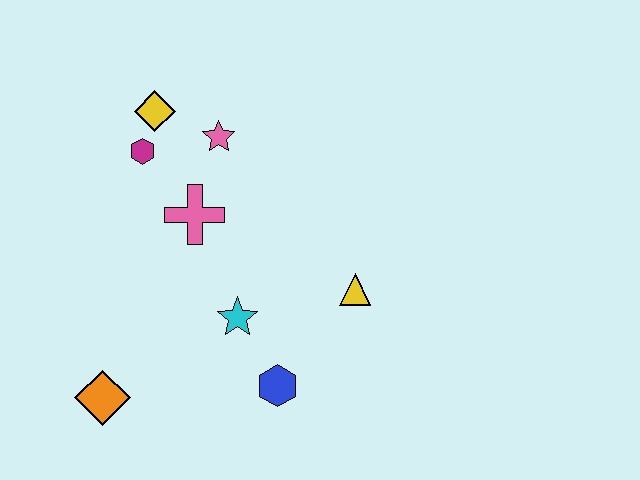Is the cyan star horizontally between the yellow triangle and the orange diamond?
Yes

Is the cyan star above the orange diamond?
Yes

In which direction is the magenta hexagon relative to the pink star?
The magenta hexagon is to the left of the pink star.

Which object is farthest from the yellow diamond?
The blue hexagon is farthest from the yellow diamond.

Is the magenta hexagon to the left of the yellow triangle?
Yes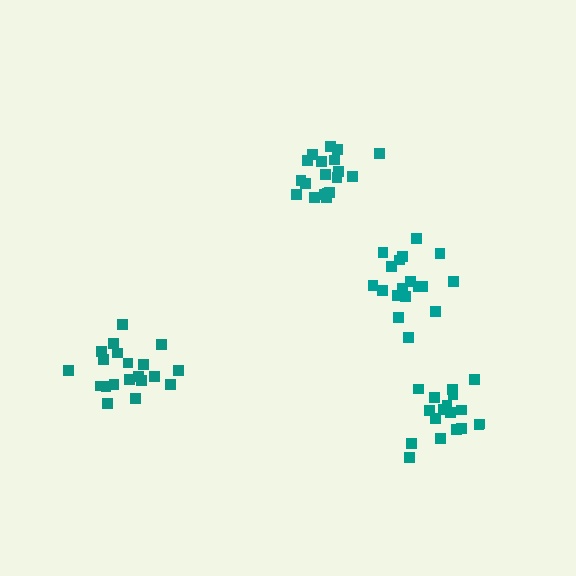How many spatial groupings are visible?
There are 4 spatial groupings.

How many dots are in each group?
Group 1: 20 dots, Group 2: 19 dots, Group 3: 18 dots, Group 4: 18 dots (75 total).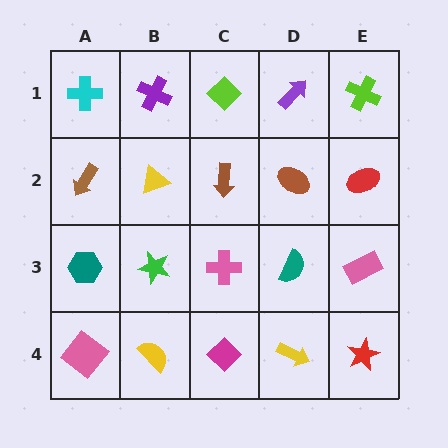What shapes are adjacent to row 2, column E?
A lime cross (row 1, column E), a pink rectangle (row 3, column E), a brown ellipse (row 2, column D).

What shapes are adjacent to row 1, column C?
A brown arrow (row 2, column C), a purple cross (row 1, column B), a purple arrow (row 1, column D).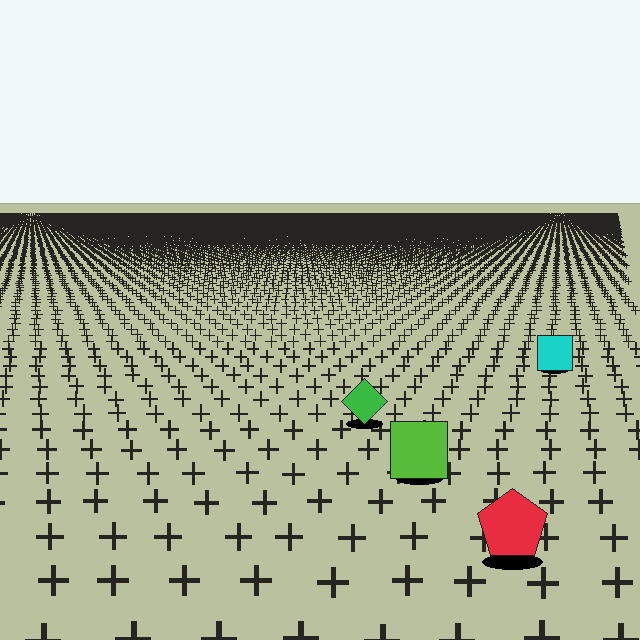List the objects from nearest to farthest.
From nearest to farthest: the red pentagon, the lime square, the green diamond, the cyan square.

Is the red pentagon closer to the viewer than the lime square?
Yes. The red pentagon is closer — you can tell from the texture gradient: the ground texture is coarser near it.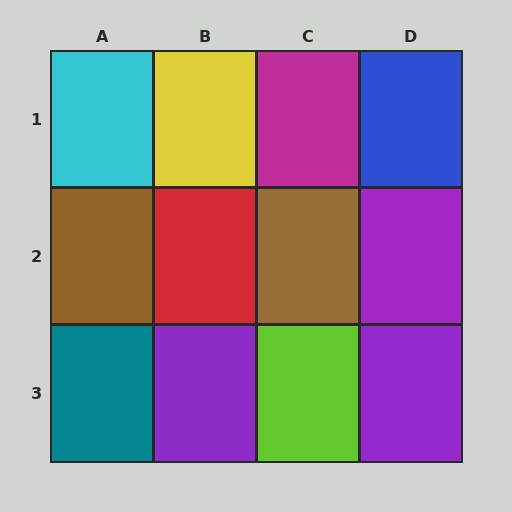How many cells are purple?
3 cells are purple.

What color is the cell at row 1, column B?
Yellow.